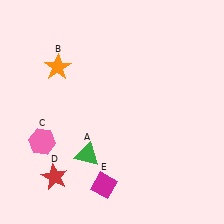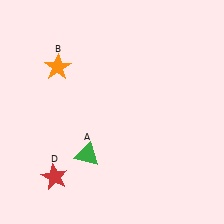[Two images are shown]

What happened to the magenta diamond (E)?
The magenta diamond (E) was removed in Image 2. It was in the bottom-left area of Image 1.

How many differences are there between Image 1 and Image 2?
There are 2 differences between the two images.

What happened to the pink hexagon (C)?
The pink hexagon (C) was removed in Image 2. It was in the bottom-left area of Image 1.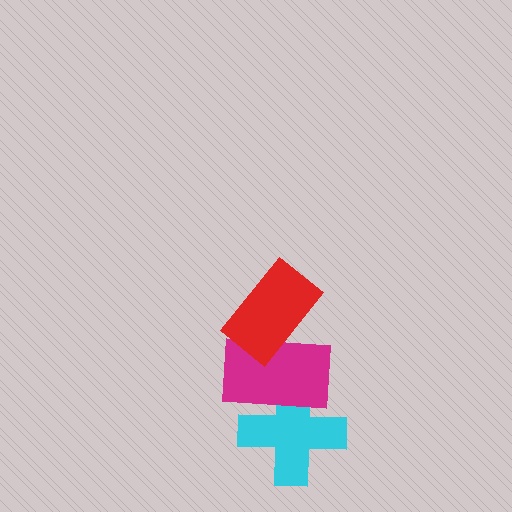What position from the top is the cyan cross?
The cyan cross is 3rd from the top.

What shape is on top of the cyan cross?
The magenta rectangle is on top of the cyan cross.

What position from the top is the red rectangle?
The red rectangle is 1st from the top.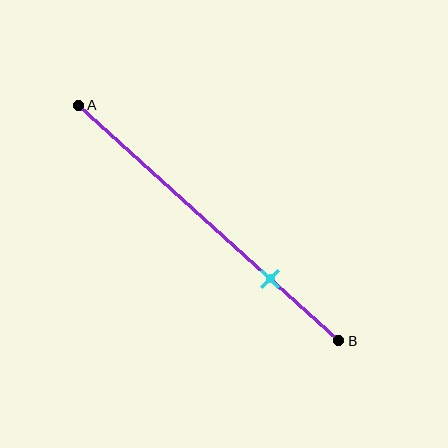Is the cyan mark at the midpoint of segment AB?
No, the mark is at about 75% from A, not at the 50% midpoint.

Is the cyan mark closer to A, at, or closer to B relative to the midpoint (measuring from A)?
The cyan mark is closer to point B than the midpoint of segment AB.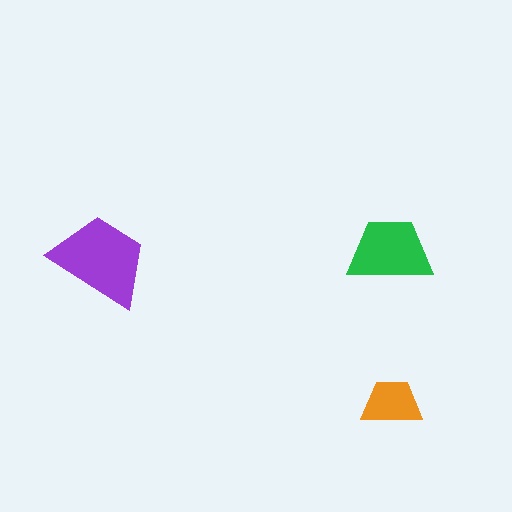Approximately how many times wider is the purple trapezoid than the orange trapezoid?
About 1.5 times wider.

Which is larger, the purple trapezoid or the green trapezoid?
The purple one.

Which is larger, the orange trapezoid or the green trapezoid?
The green one.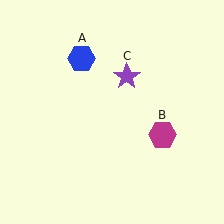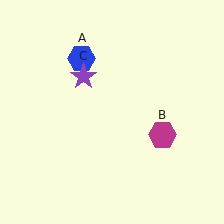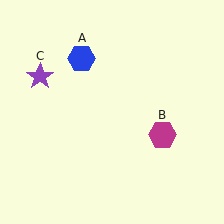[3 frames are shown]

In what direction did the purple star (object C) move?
The purple star (object C) moved left.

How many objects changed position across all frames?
1 object changed position: purple star (object C).